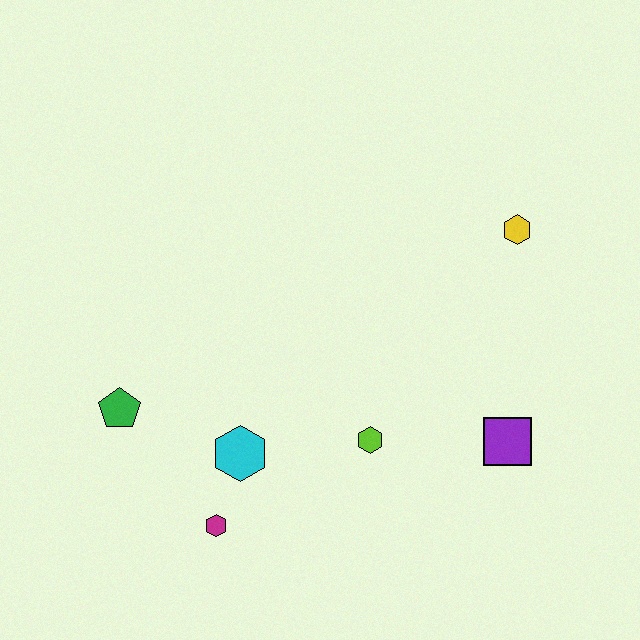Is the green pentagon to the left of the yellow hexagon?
Yes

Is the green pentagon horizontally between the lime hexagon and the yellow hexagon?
No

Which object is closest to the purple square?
The lime hexagon is closest to the purple square.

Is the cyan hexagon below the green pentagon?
Yes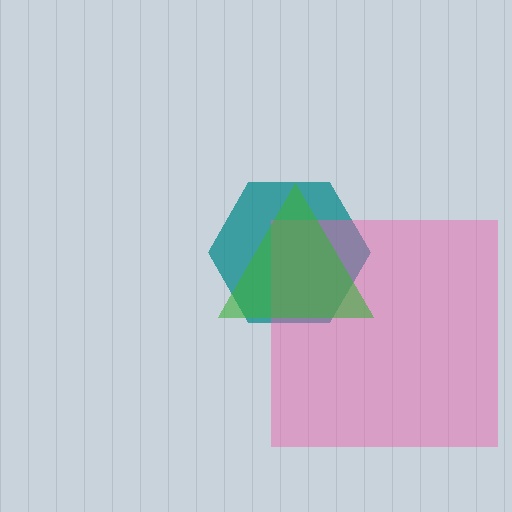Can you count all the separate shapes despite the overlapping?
Yes, there are 3 separate shapes.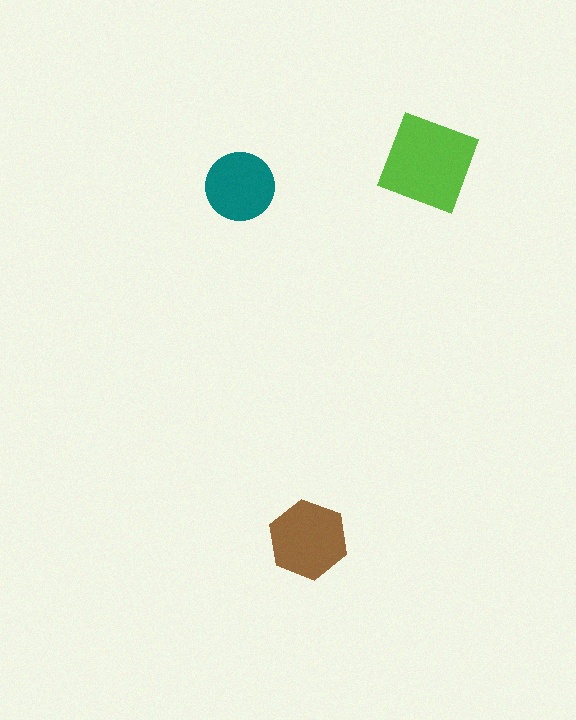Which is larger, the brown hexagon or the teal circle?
The brown hexagon.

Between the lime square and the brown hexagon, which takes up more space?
The lime square.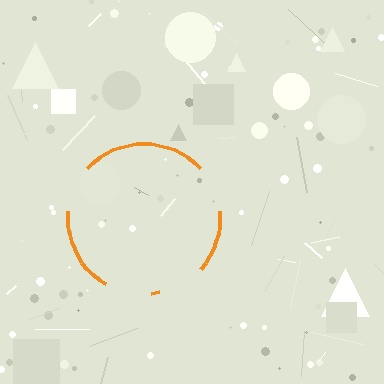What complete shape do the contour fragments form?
The contour fragments form a circle.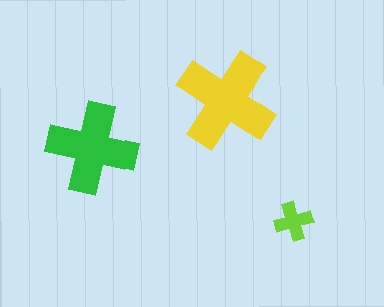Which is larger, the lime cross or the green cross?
The green one.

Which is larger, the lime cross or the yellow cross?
The yellow one.